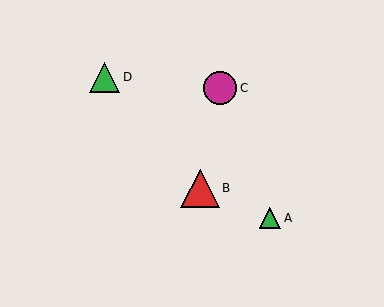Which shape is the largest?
The red triangle (labeled B) is the largest.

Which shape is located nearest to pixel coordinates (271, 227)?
The green triangle (labeled A) at (270, 218) is nearest to that location.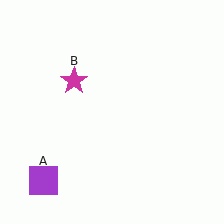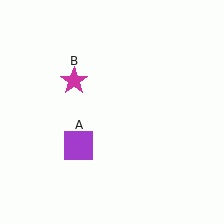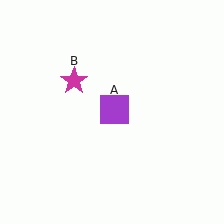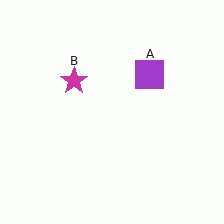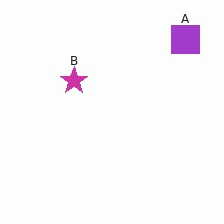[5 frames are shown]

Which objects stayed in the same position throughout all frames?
Magenta star (object B) remained stationary.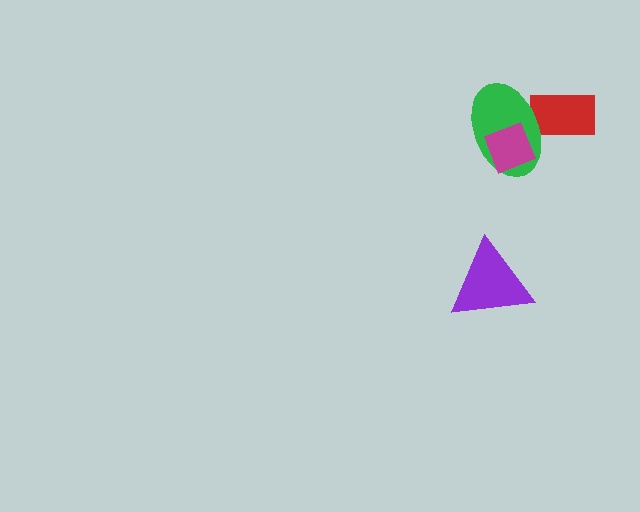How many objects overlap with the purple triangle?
0 objects overlap with the purple triangle.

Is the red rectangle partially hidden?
Yes, it is partially covered by another shape.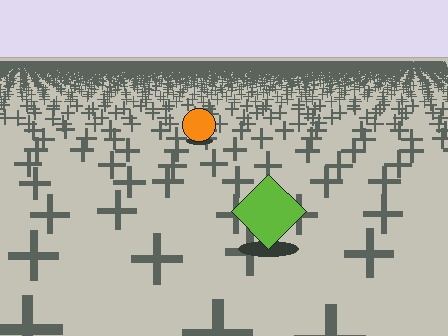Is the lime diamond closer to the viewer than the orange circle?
Yes. The lime diamond is closer — you can tell from the texture gradient: the ground texture is coarser near it.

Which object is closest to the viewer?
The lime diamond is closest. The texture marks near it are larger and more spread out.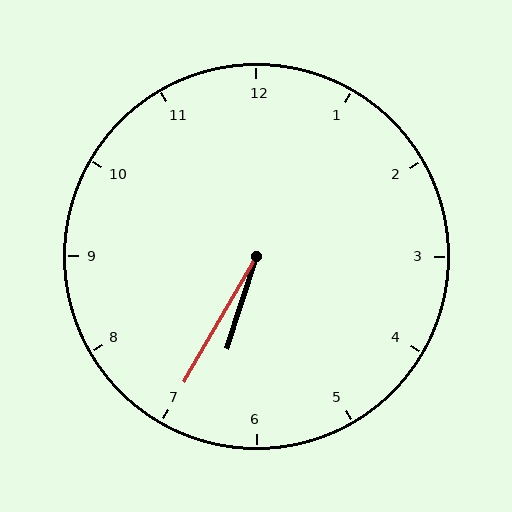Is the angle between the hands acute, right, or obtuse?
It is acute.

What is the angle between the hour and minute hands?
Approximately 12 degrees.